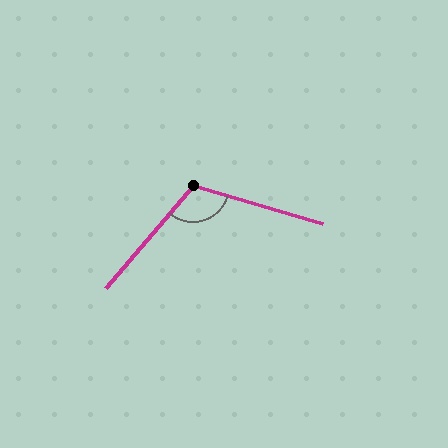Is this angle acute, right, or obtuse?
It is obtuse.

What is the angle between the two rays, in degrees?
Approximately 114 degrees.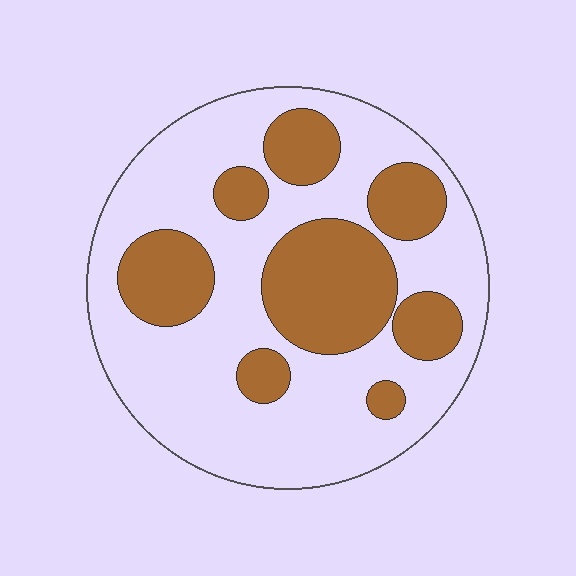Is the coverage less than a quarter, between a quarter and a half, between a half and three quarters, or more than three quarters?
Between a quarter and a half.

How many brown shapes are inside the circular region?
8.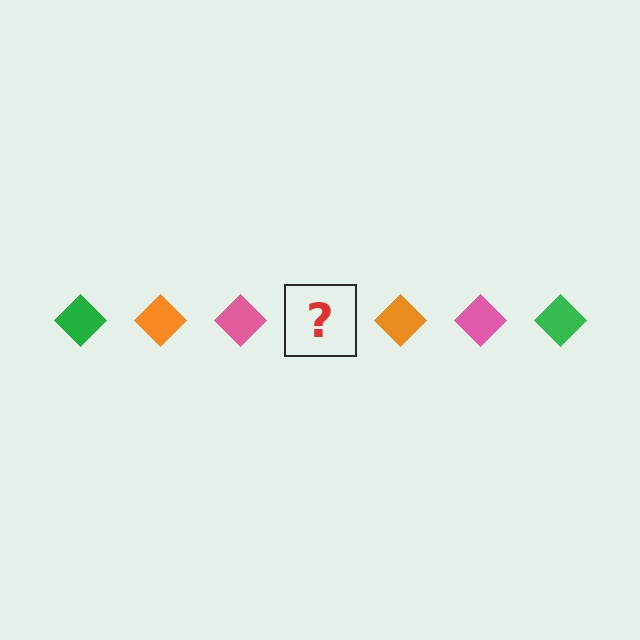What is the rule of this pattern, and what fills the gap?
The rule is that the pattern cycles through green, orange, pink diamonds. The gap should be filled with a green diamond.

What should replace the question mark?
The question mark should be replaced with a green diamond.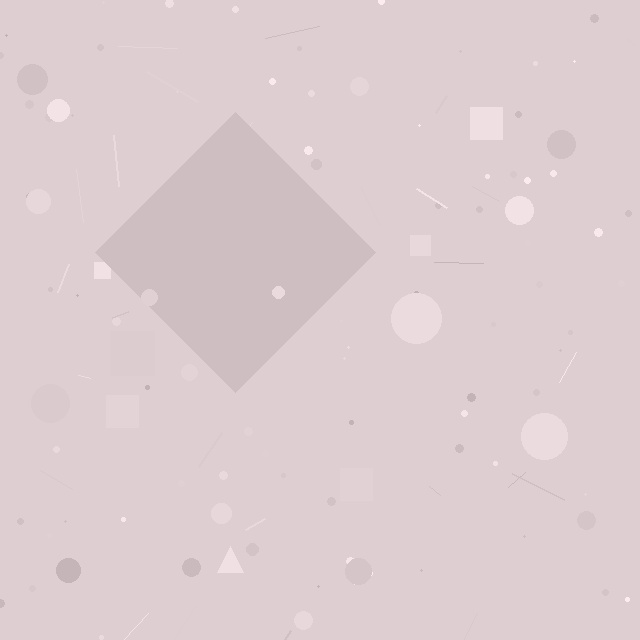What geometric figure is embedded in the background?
A diamond is embedded in the background.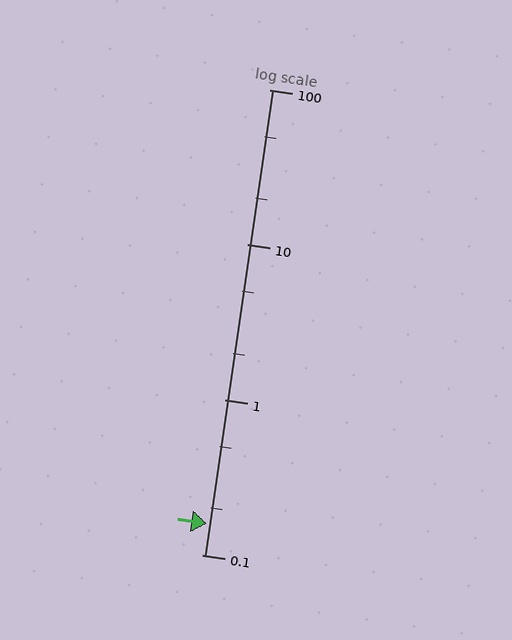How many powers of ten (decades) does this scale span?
The scale spans 3 decades, from 0.1 to 100.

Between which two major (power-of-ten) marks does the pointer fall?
The pointer is between 0.1 and 1.